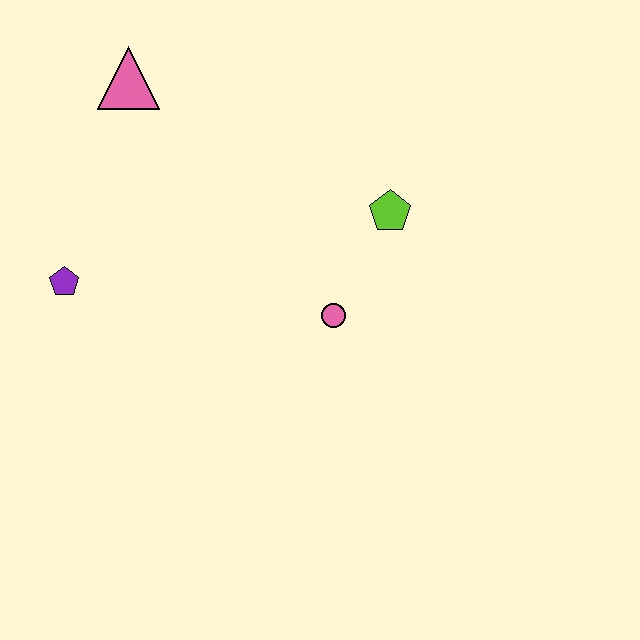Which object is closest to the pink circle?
The lime pentagon is closest to the pink circle.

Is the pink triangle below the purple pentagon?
No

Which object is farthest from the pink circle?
The pink triangle is farthest from the pink circle.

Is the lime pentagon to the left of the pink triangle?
No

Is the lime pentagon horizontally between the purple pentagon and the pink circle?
No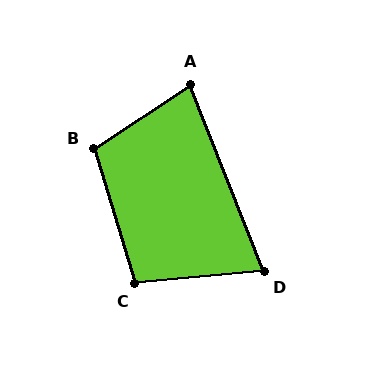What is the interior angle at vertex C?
Approximately 102 degrees (obtuse).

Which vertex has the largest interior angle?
B, at approximately 107 degrees.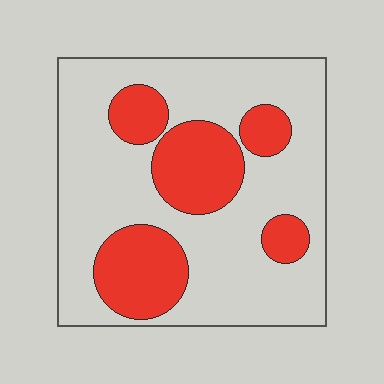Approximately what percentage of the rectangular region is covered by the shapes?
Approximately 30%.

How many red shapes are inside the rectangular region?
5.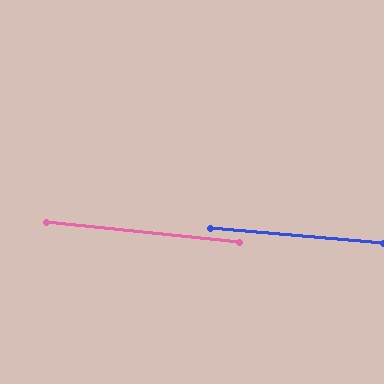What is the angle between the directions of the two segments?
Approximately 1 degree.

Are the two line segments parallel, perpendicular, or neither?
Parallel — their directions differ by only 0.8°.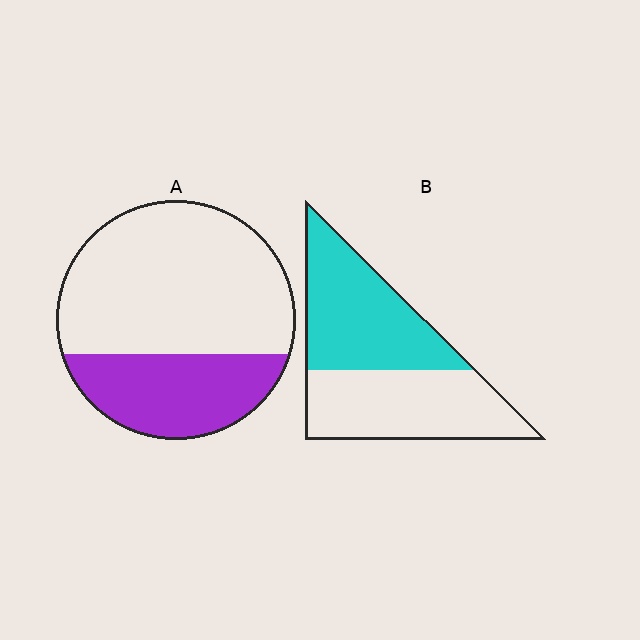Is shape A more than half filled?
No.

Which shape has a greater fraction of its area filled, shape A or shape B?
Shape B.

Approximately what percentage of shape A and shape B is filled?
A is approximately 30% and B is approximately 50%.